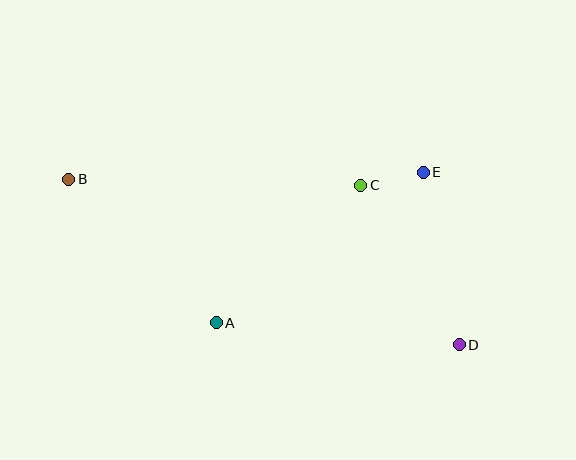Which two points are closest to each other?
Points C and E are closest to each other.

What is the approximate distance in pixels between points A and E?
The distance between A and E is approximately 256 pixels.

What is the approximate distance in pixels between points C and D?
The distance between C and D is approximately 188 pixels.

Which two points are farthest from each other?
Points B and D are farthest from each other.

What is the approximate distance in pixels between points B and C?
The distance between B and C is approximately 292 pixels.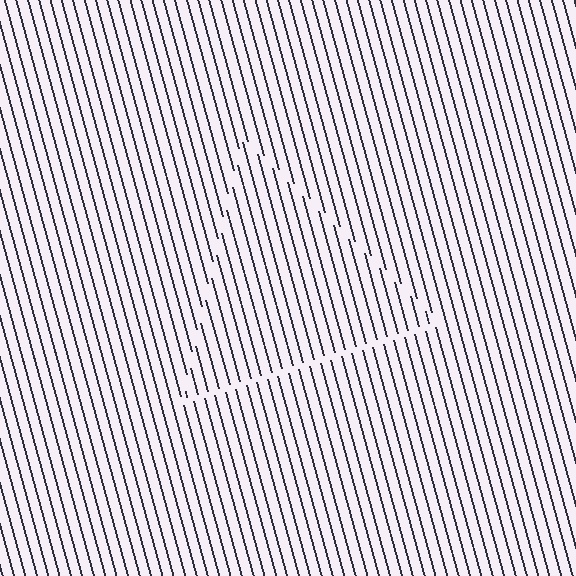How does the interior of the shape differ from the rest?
The interior of the shape contains the same grating, shifted by half a period — the contour is defined by the phase discontinuity where line-ends from the inner and outer gratings abut.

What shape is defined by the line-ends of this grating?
An illusory triangle. The interior of the shape contains the same grating, shifted by half a period — the contour is defined by the phase discontinuity where line-ends from the inner and outer gratings abut.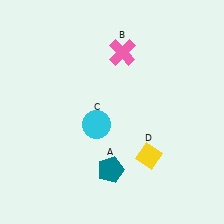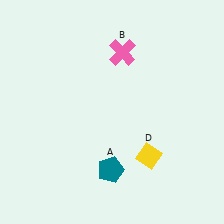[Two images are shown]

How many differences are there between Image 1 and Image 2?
There is 1 difference between the two images.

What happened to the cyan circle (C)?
The cyan circle (C) was removed in Image 2. It was in the bottom-left area of Image 1.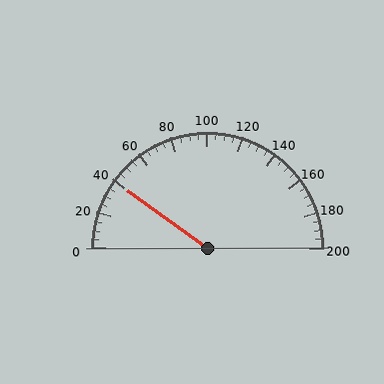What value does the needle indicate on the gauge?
The needle indicates approximately 40.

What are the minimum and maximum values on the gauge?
The gauge ranges from 0 to 200.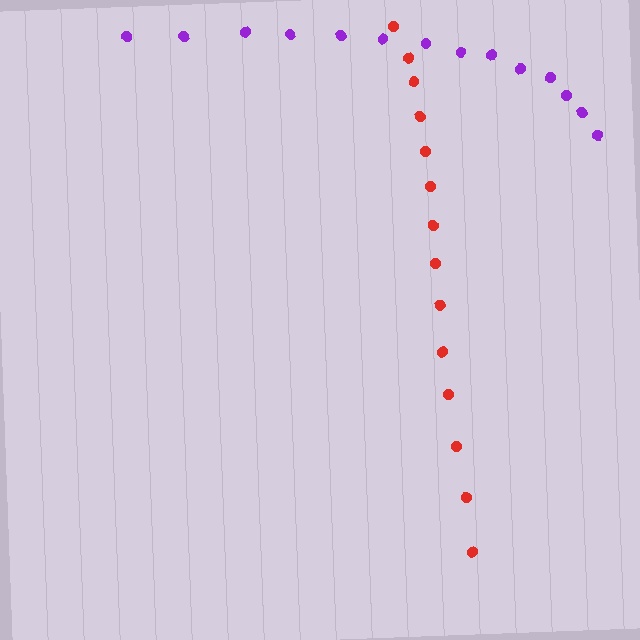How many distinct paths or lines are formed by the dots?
There are 2 distinct paths.